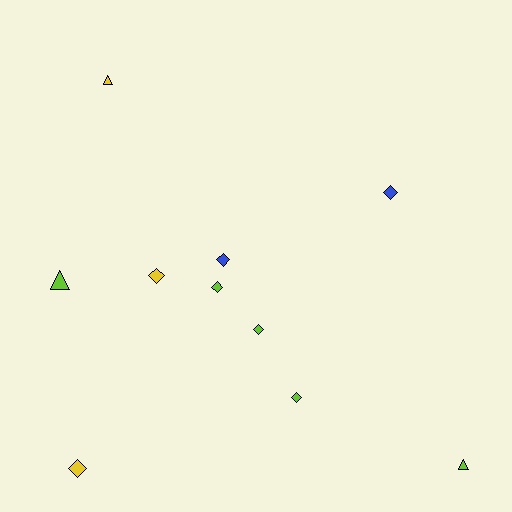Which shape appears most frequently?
Diamond, with 7 objects.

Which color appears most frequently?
Lime, with 5 objects.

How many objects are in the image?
There are 10 objects.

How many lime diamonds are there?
There are 3 lime diamonds.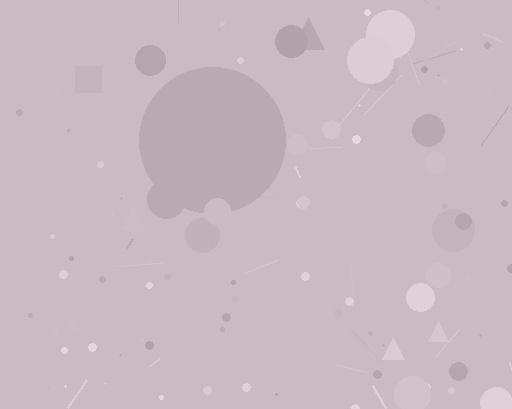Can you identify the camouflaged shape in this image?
The camouflaged shape is a circle.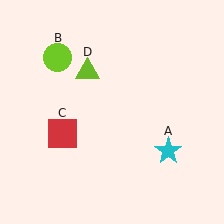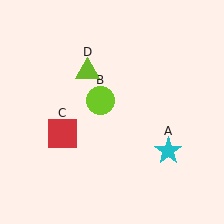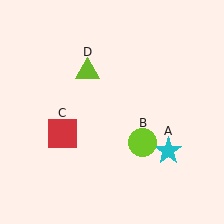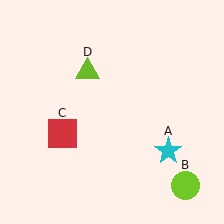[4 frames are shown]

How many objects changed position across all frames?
1 object changed position: lime circle (object B).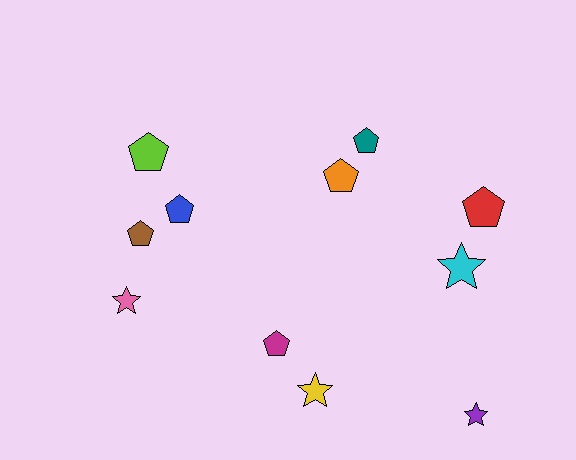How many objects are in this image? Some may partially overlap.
There are 11 objects.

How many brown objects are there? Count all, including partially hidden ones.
There is 1 brown object.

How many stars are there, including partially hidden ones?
There are 4 stars.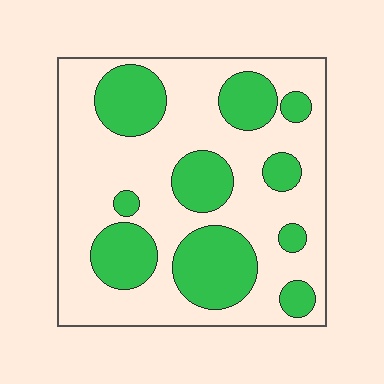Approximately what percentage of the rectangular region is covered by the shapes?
Approximately 35%.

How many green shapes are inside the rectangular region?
10.